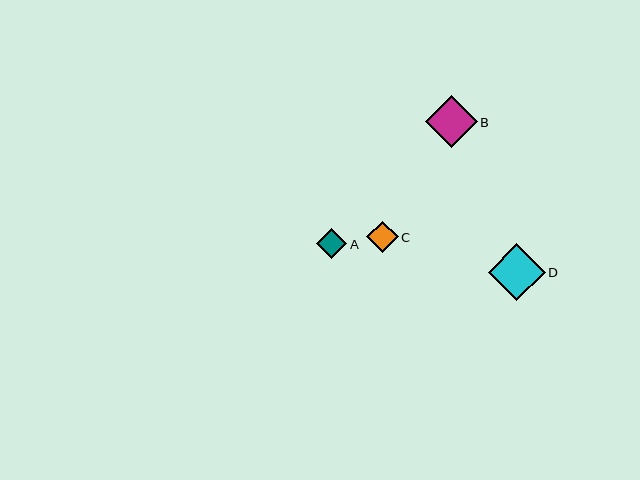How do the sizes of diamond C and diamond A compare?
Diamond C and diamond A are approximately the same size.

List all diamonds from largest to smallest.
From largest to smallest: D, B, C, A.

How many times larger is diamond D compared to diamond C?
Diamond D is approximately 1.8 times the size of diamond C.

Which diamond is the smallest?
Diamond A is the smallest with a size of approximately 30 pixels.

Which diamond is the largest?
Diamond D is the largest with a size of approximately 57 pixels.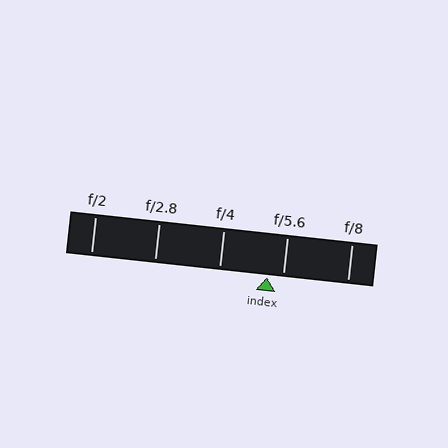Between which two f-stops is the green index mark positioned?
The index mark is between f/4 and f/5.6.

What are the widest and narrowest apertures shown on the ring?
The widest aperture shown is f/2 and the narrowest is f/8.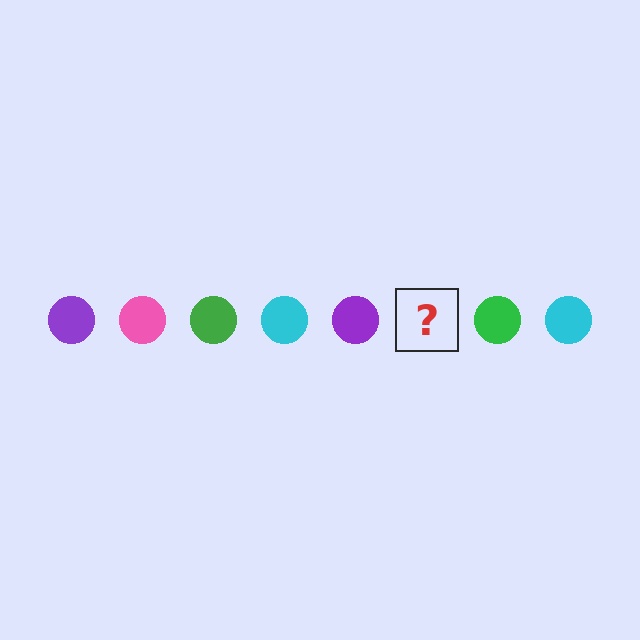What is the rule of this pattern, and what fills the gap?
The rule is that the pattern cycles through purple, pink, green, cyan circles. The gap should be filled with a pink circle.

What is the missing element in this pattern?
The missing element is a pink circle.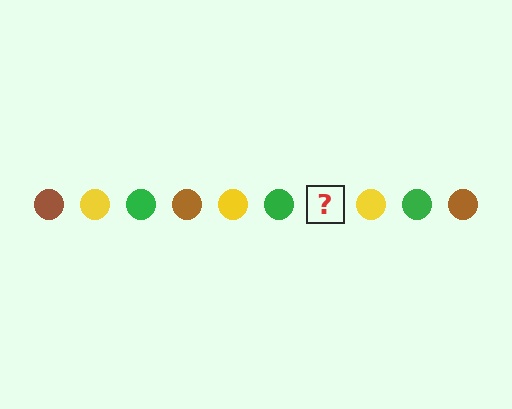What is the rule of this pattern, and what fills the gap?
The rule is that the pattern cycles through brown, yellow, green circles. The gap should be filled with a brown circle.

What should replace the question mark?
The question mark should be replaced with a brown circle.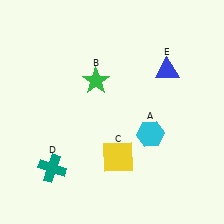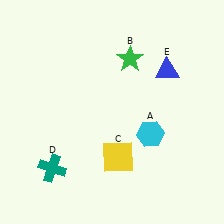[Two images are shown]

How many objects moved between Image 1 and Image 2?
1 object moved between the two images.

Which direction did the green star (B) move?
The green star (B) moved right.